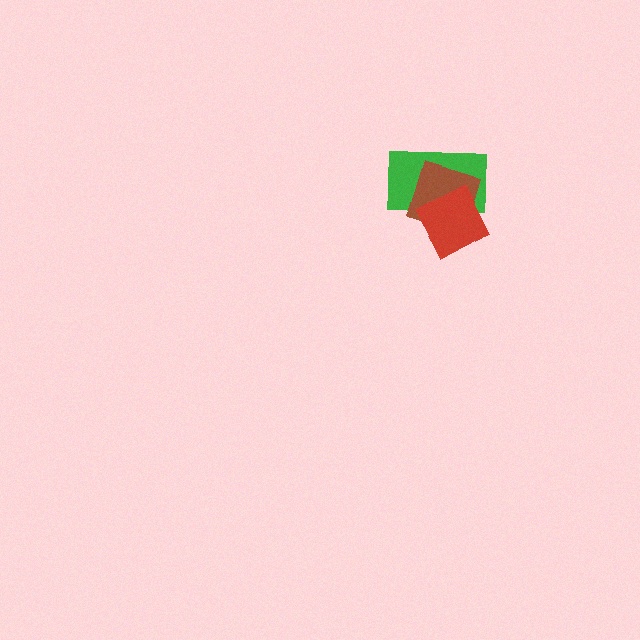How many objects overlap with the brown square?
2 objects overlap with the brown square.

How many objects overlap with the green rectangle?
2 objects overlap with the green rectangle.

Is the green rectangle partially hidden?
Yes, it is partially covered by another shape.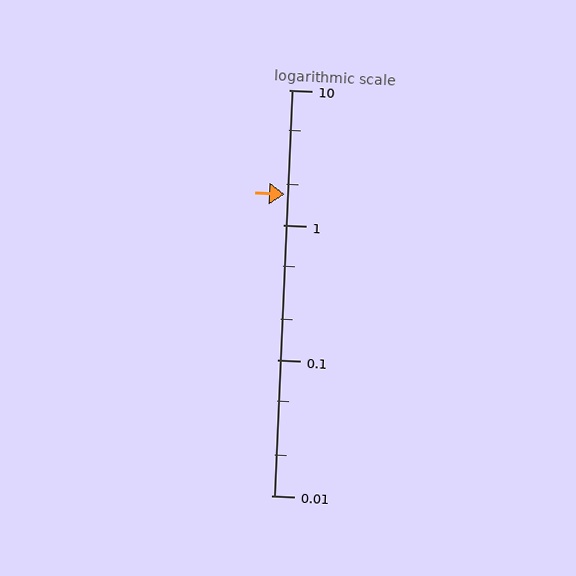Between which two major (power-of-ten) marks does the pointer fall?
The pointer is between 1 and 10.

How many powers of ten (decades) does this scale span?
The scale spans 3 decades, from 0.01 to 10.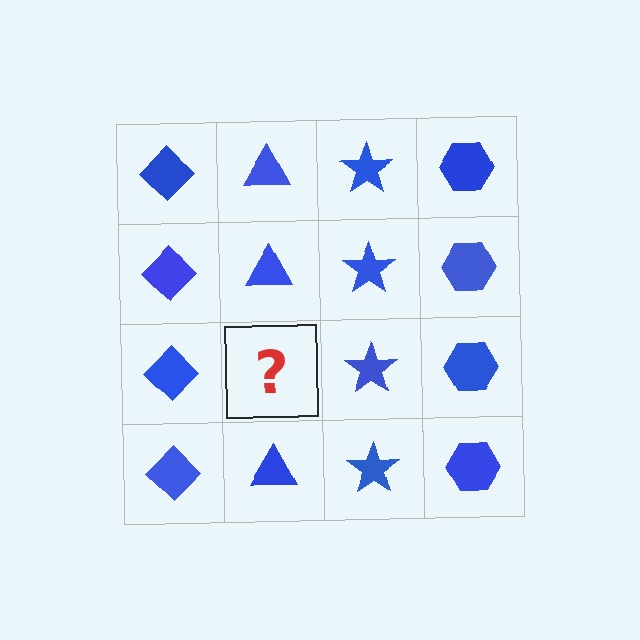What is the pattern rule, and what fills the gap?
The rule is that each column has a consistent shape. The gap should be filled with a blue triangle.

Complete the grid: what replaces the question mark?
The question mark should be replaced with a blue triangle.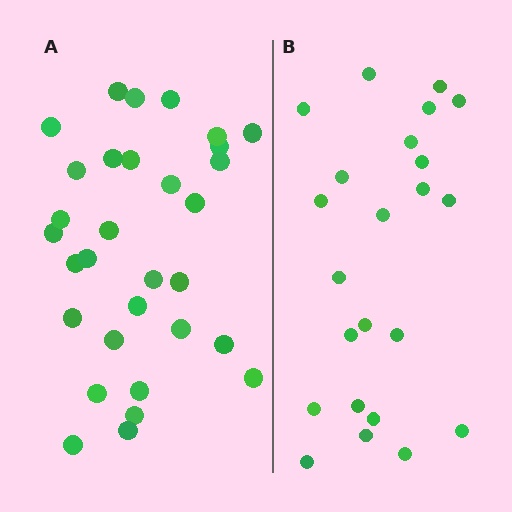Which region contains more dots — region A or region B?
Region A (the left region) has more dots.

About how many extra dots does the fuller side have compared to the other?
Region A has roughly 8 or so more dots than region B.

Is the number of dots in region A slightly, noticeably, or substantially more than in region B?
Region A has noticeably more, but not dramatically so. The ratio is roughly 1.3 to 1.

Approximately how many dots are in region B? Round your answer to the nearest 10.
About 20 dots. (The exact count is 23, which rounds to 20.)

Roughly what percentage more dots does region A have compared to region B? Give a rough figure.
About 35% more.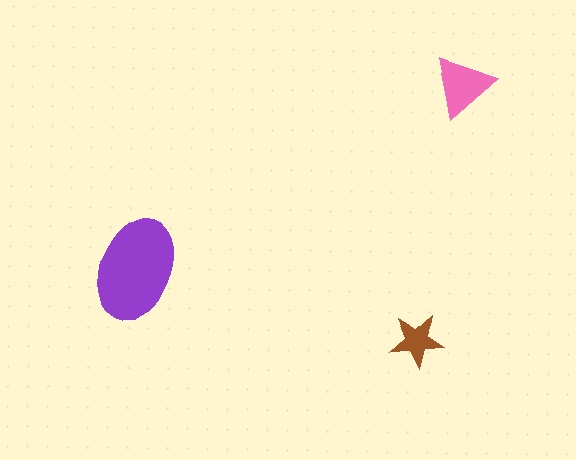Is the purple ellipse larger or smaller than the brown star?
Larger.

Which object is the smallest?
The brown star.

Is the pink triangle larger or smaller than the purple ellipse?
Smaller.